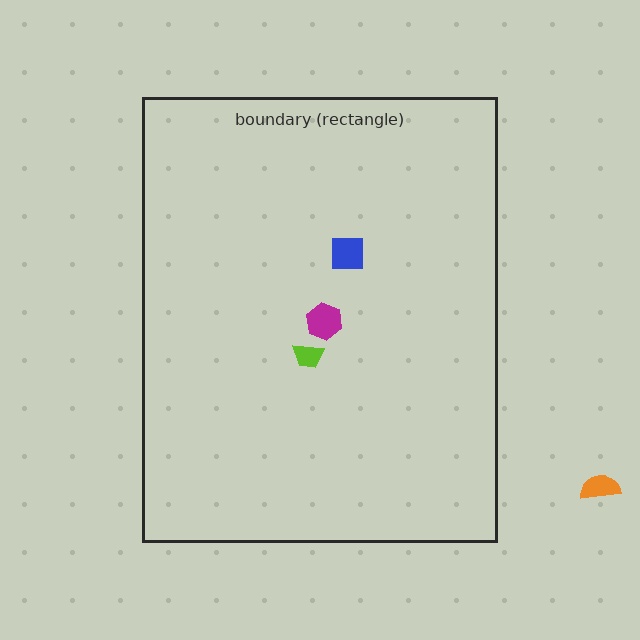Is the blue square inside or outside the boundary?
Inside.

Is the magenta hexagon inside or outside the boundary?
Inside.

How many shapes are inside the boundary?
3 inside, 1 outside.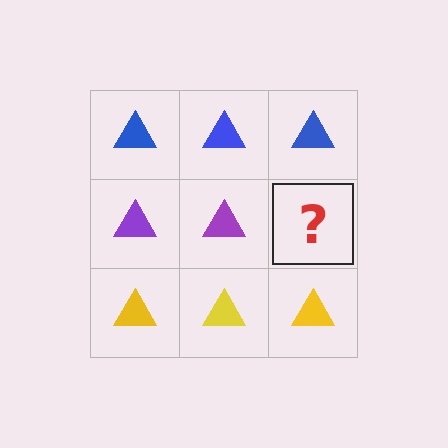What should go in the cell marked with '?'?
The missing cell should contain a purple triangle.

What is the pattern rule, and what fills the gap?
The rule is that each row has a consistent color. The gap should be filled with a purple triangle.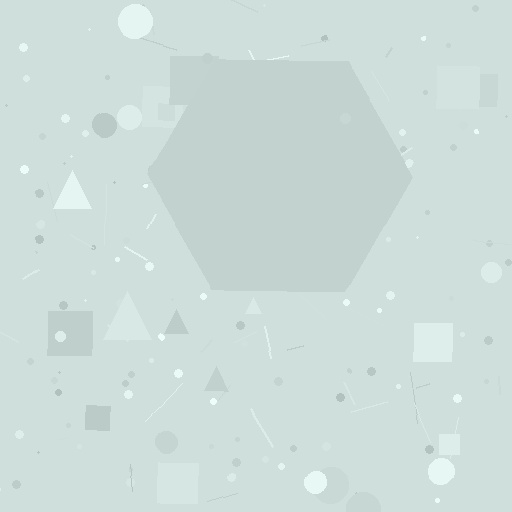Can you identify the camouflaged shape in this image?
The camouflaged shape is a hexagon.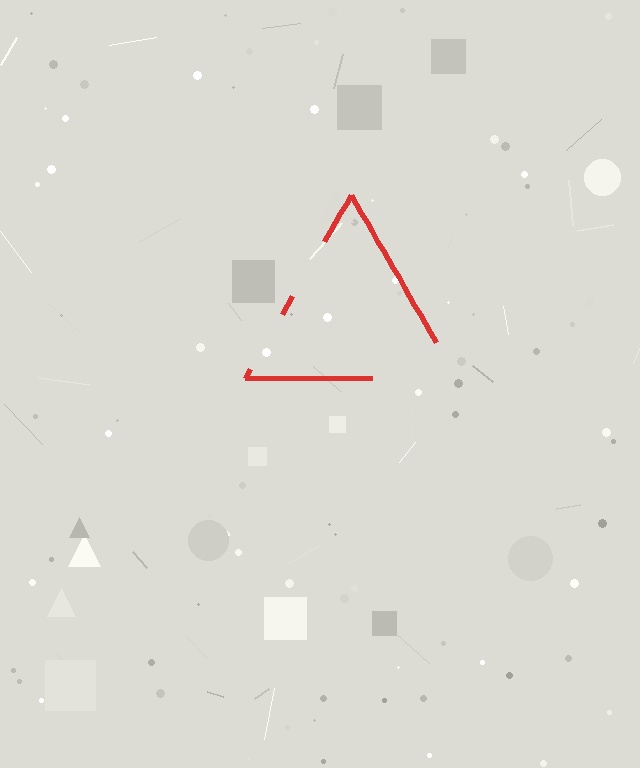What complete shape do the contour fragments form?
The contour fragments form a triangle.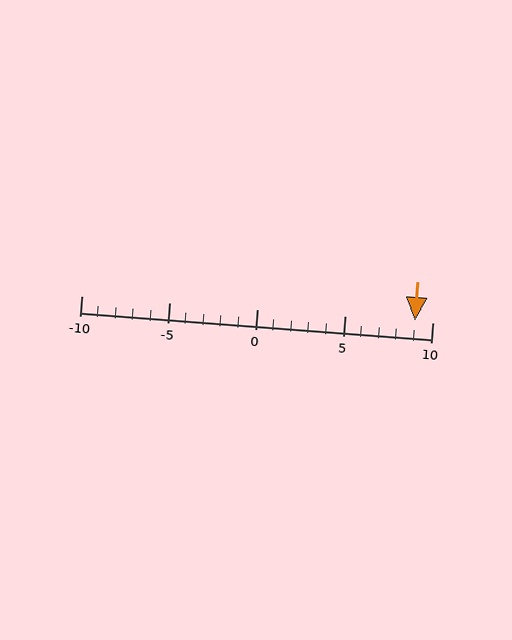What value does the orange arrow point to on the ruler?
The orange arrow points to approximately 9.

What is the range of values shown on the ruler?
The ruler shows values from -10 to 10.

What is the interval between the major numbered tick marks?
The major tick marks are spaced 5 units apart.